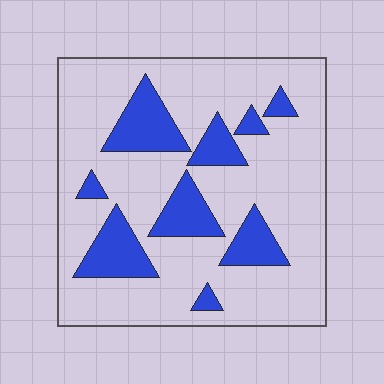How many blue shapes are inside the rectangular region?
9.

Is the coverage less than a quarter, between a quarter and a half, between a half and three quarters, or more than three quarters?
Less than a quarter.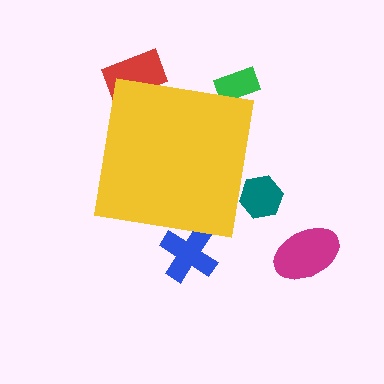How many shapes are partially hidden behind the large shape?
4 shapes are partially hidden.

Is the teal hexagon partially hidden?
Yes, the teal hexagon is partially hidden behind the yellow square.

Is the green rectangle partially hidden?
Yes, the green rectangle is partially hidden behind the yellow square.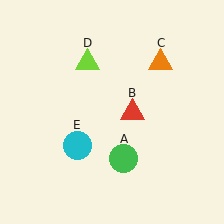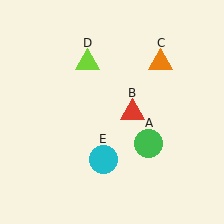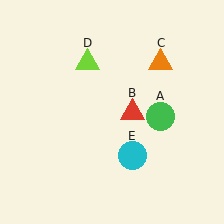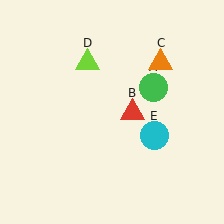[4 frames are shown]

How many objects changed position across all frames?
2 objects changed position: green circle (object A), cyan circle (object E).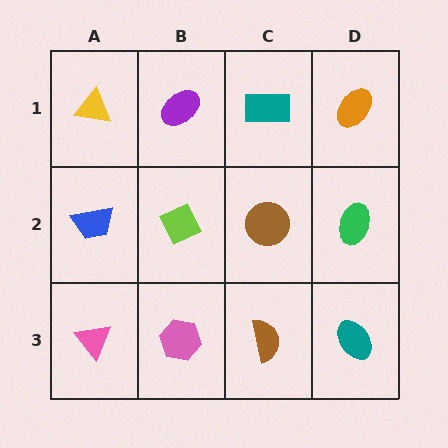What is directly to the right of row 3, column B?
A brown semicircle.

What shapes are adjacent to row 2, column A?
A yellow triangle (row 1, column A), a pink triangle (row 3, column A), a lime diamond (row 2, column B).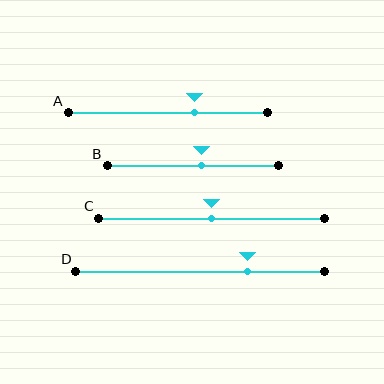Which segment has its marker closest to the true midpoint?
Segment C has its marker closest to the true midpoint.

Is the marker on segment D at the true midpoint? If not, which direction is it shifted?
No, the marker on segment D is shifted to the right by about 19% of the segment length.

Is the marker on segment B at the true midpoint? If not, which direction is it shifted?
No, the marker on segment B is shifted to the right by about 5% of the segment length.